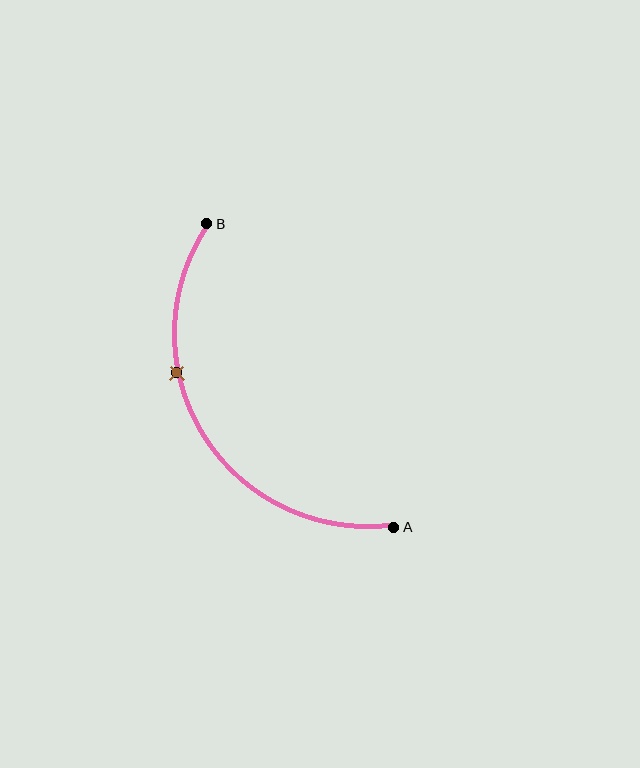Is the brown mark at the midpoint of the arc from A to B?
No. The brown mark lies on the arc but is closer to endpoint B. The arc midpoint would be at the point on the curve equidistant along the arc from both A and B.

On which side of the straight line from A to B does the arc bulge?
The arc bulges to the left of the straight line connecting A and B.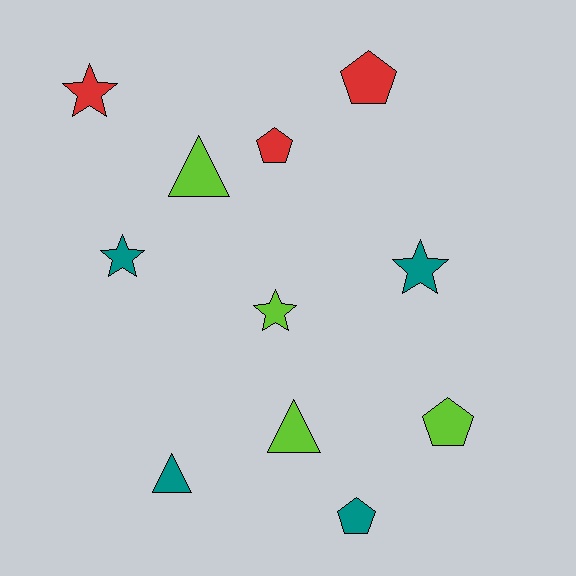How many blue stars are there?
There are no blue stars.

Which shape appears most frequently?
Pentagon, with 4 objects.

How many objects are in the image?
There are 11 objects.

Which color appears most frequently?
Lime, with 4 objects.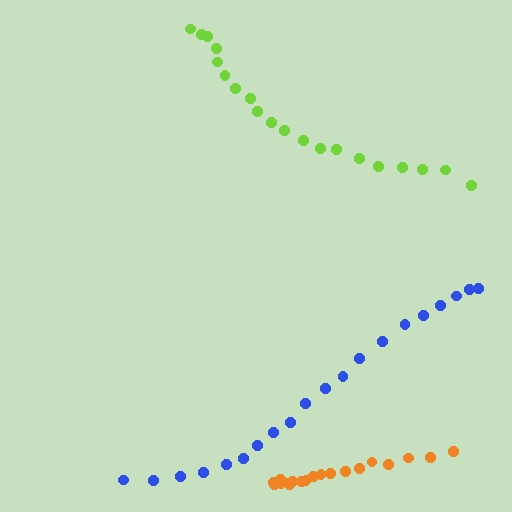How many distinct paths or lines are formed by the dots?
There are 3 distinct paths.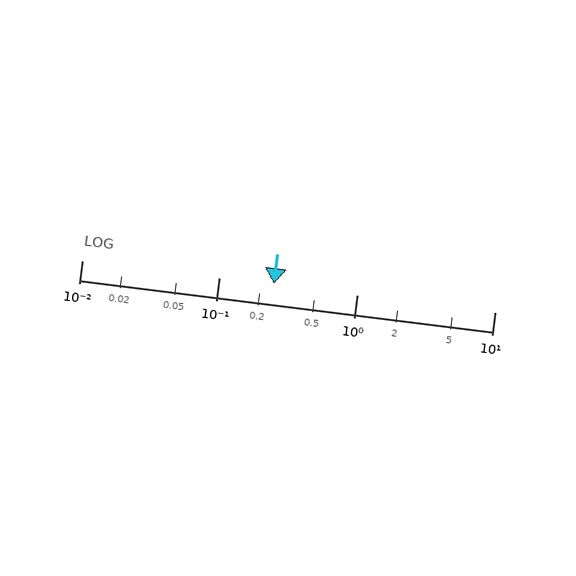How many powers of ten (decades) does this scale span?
The scale spans 3 decades, from 0.01 to 10.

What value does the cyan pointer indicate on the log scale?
The pointer indicates approximately 0.25.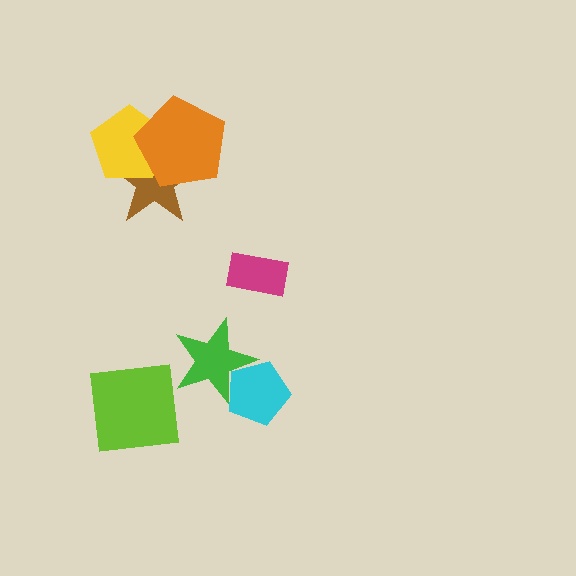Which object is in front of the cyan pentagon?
The green star is in front of the cyan pentagon.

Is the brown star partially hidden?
Yes, it is partially covered by another shape.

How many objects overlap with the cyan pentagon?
1 object overlaps with the cyan pentagon.